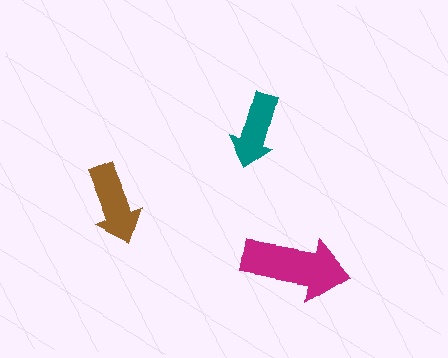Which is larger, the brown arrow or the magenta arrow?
The magenta one.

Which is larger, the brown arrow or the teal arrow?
The brown one.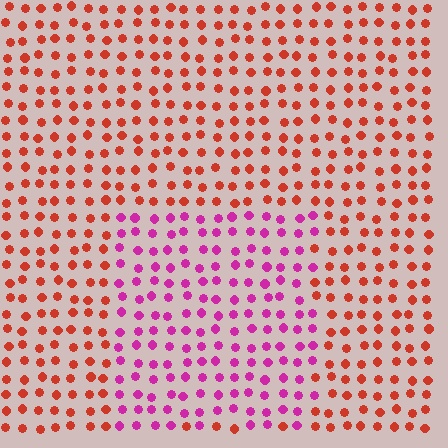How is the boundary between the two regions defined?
The boundary is defined purely by a slight shift in hue (about 52 degrees). Spacing, size, and orientation are identical on both sides.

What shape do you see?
I see a rectangle.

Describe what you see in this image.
The image is filled with small red elements in a uniform arrangement. A rectangle-shaped region is visible where the elements are tinted to a slightly different hue, forming a subtle color boundary.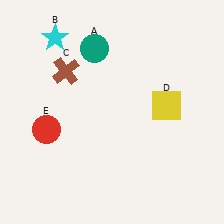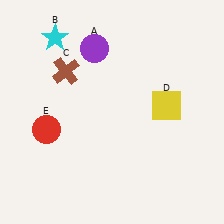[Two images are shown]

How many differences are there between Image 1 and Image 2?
There is 1 difference between the two images.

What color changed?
The circle (A) changed from teal in Image 1 to purple in Image 2.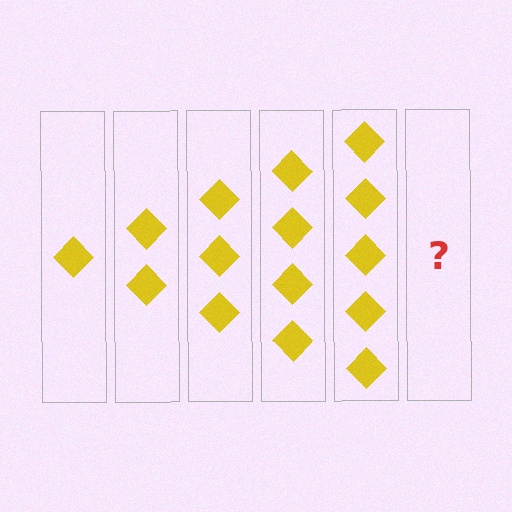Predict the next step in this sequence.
The next step is 6 diamonds.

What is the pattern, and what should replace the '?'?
The pattern is that each step adds one more diamond. The '?' should be 6 diamonds.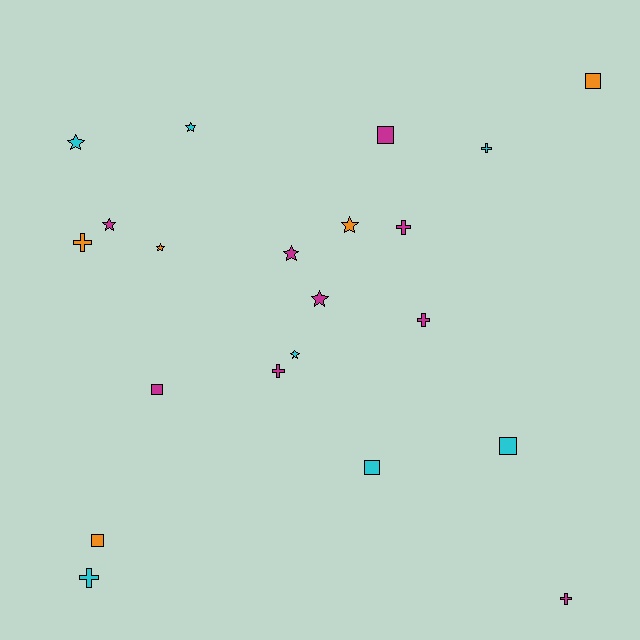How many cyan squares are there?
There are 2 cyan squares.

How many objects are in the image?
There are 21 objects.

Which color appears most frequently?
Magenta, with 9 objects.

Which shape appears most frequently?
Star, with 8 objects.